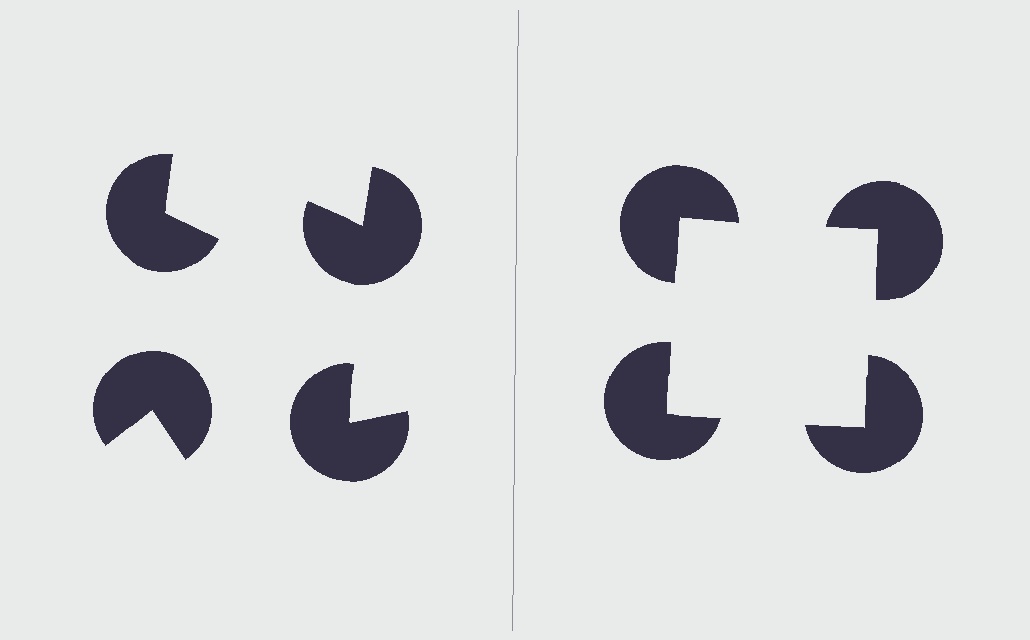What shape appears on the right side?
An illusory square.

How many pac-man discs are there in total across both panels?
8 — 4 on each side.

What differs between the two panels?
The pac-man discs are positioned identically on both sides; only the wedge orientations differ. On the right they align to a square; on the left they are misaligned.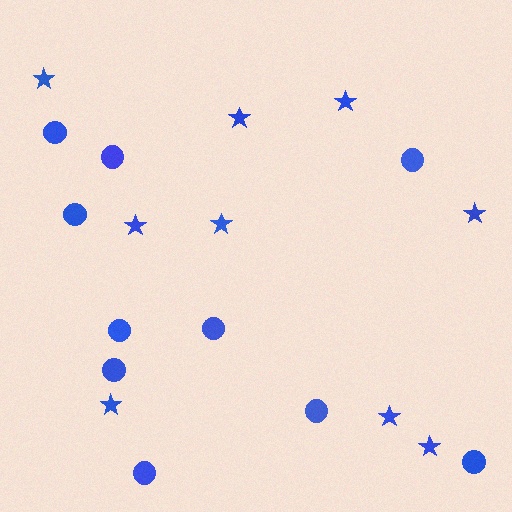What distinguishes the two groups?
There are 2 groups: one group of stars (9) and one group of circles (10).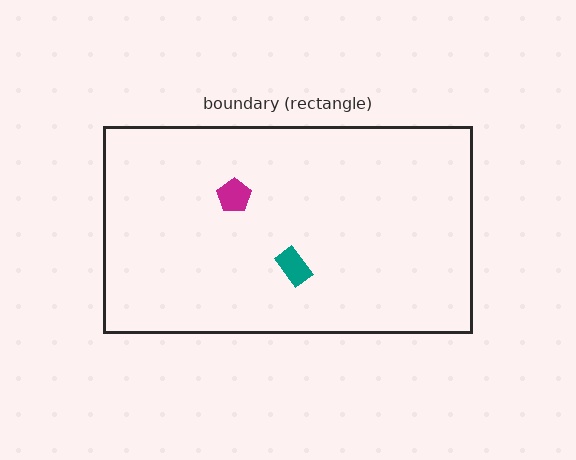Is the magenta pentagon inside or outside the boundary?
Inside.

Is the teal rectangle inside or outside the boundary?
Inside.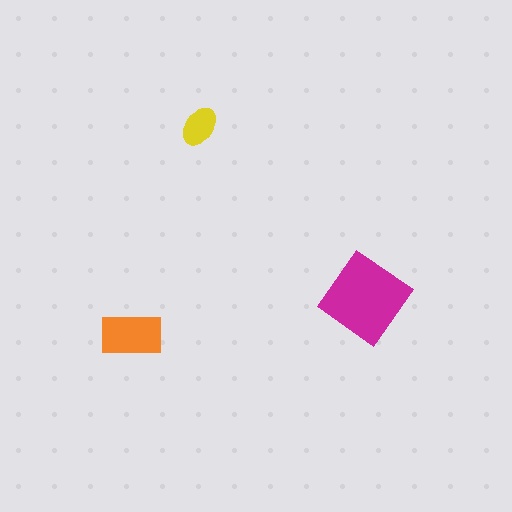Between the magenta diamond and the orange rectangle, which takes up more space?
The magenta diamond.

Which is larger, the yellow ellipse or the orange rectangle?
The orange rectangle.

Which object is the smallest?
The yellow ellipse.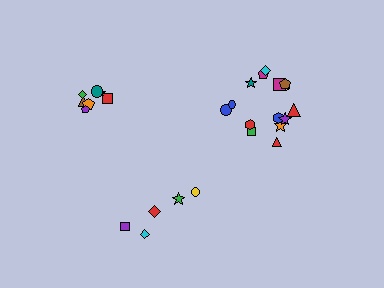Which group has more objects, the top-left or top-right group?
The top-right group.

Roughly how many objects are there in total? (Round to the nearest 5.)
Roughly 25 objects in total.